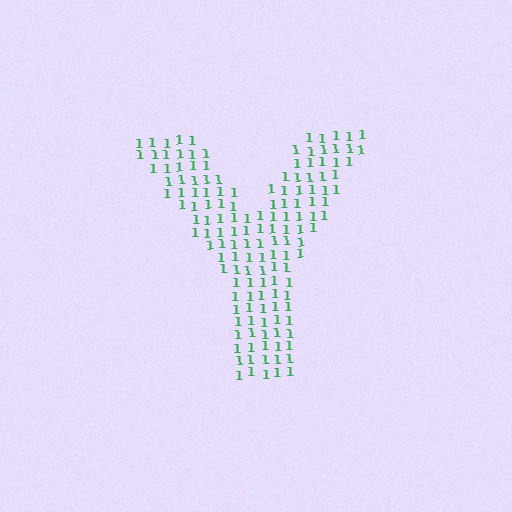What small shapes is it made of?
It is made of small digit 1's.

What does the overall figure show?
The overall figure shows the letter Y.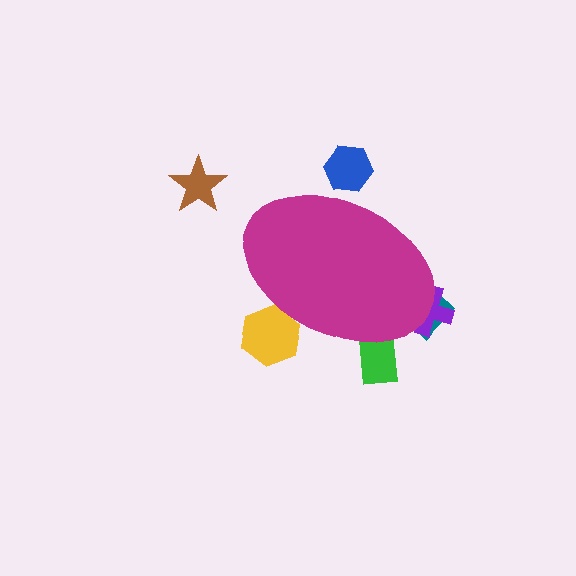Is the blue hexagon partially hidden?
Yes, the blue hexagon is partially hidden behind the magenta ellipse.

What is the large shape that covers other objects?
A magenta ellipse.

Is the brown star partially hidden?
No, the brown star is fully visible.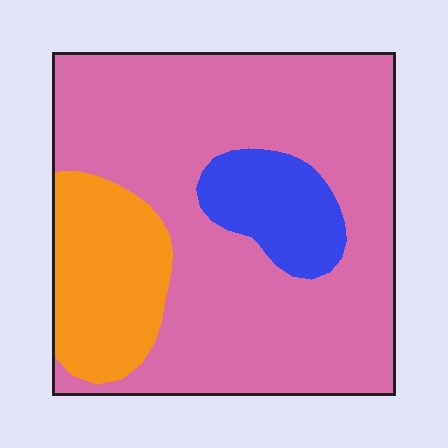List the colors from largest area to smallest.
From largest to smallest: pink, orange, blue.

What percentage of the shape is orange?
Orange takes up less than a quarter of the shape.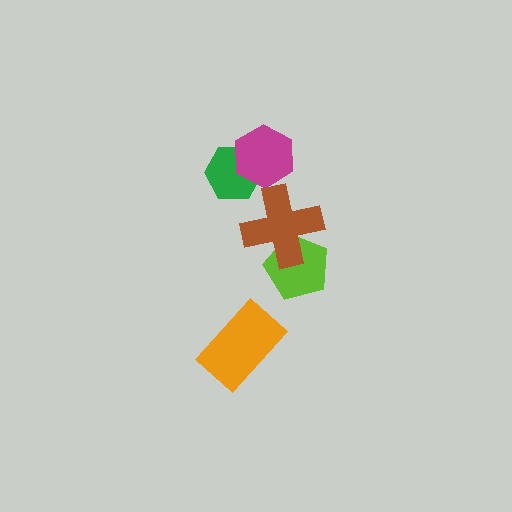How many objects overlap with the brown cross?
1 object overlaps with the brown cross.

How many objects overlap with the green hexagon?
1 object overlaps with the green hexagon.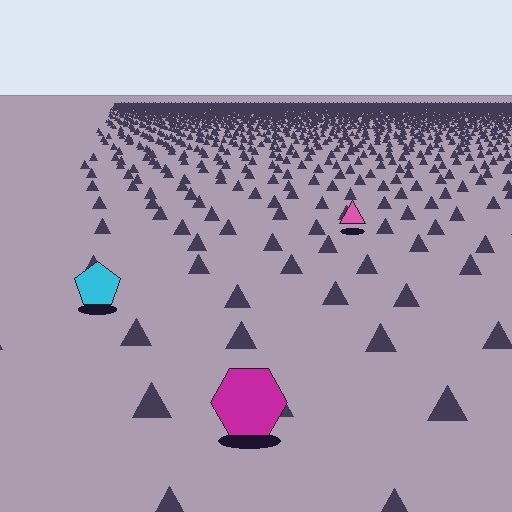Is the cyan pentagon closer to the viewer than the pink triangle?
Yes. The cyan pentagon is closer — you can tell from the texture gradient: the ground texture is coarser near it.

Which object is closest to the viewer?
The magenta hexagon is closest. The texture marks near it are larger and more spread out.